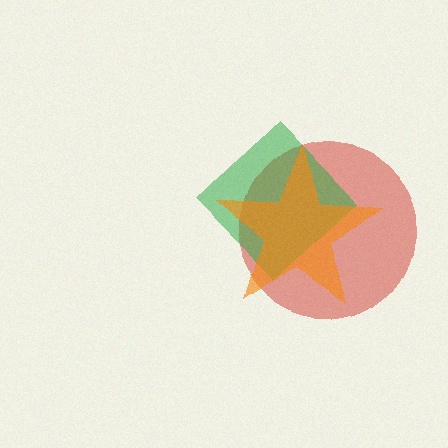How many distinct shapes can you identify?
There are 3 distinct shapes: a red circle, a green diamond, an orange star.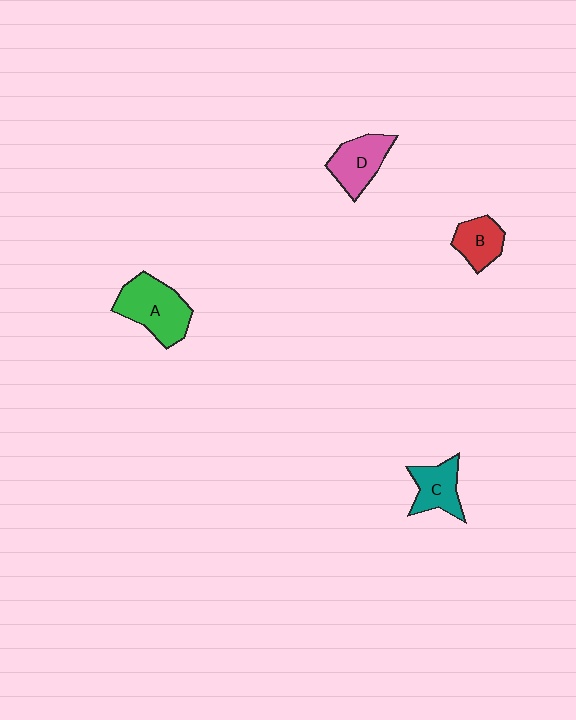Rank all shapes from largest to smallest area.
From largest to smallest: A (green), D (pink), C (teal), B (red).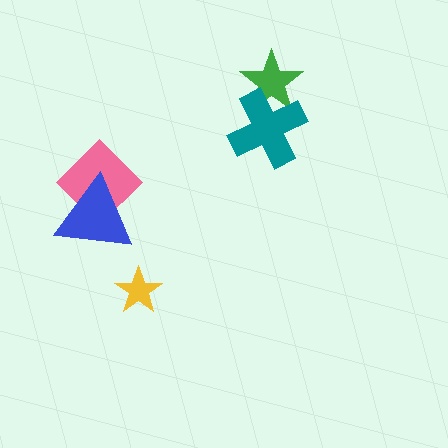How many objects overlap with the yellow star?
0 objects overlap with the yellow star.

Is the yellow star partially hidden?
No, no other shape covers it.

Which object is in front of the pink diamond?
The blue triangle is in front of the pink diamond.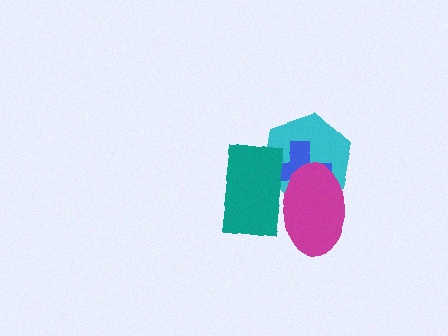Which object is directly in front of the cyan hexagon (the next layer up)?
The blue cross is directly in front of the cyan hexagon.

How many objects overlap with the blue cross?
3 objects overlap with the blue cross.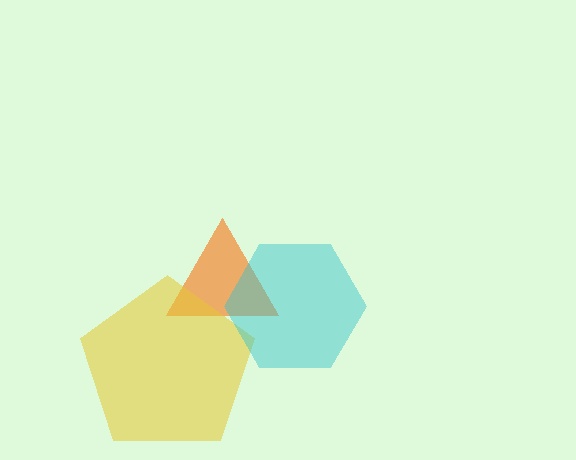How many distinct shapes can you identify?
There are 3 distinct shapes: an orange triangle, a yellow pentagon, a cyan hexagon.